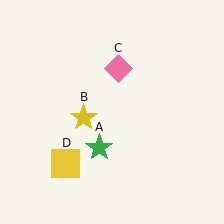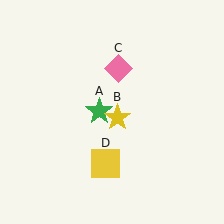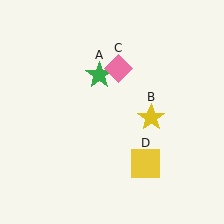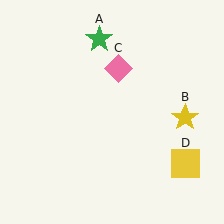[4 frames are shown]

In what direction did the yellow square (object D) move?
The yellow square (object D) moved right.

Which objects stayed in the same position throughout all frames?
Pink diamond (object C) remained stationary.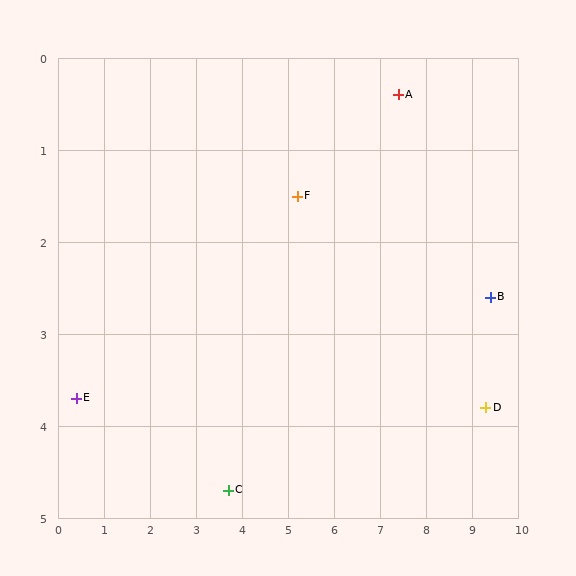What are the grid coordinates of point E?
Point E is at approximately (0.4, 3.7).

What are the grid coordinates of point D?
Point D is at approximately (9.3, 3.8).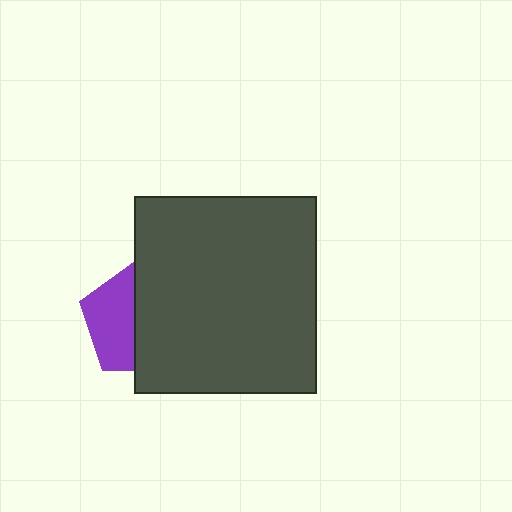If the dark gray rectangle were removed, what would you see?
You would see the complete purple pentagon.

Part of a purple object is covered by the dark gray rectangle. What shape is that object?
It is a pentagon.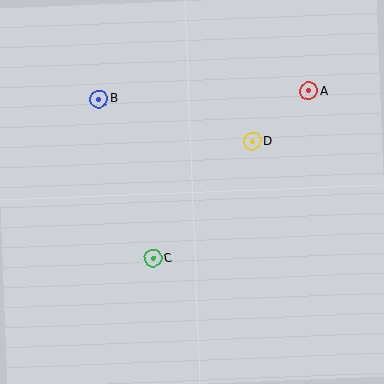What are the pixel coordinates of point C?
Point C is at (153, 258).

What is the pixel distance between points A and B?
The distance between A and B is 210 pixels.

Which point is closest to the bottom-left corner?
Point C is closest to the bottom-left corner.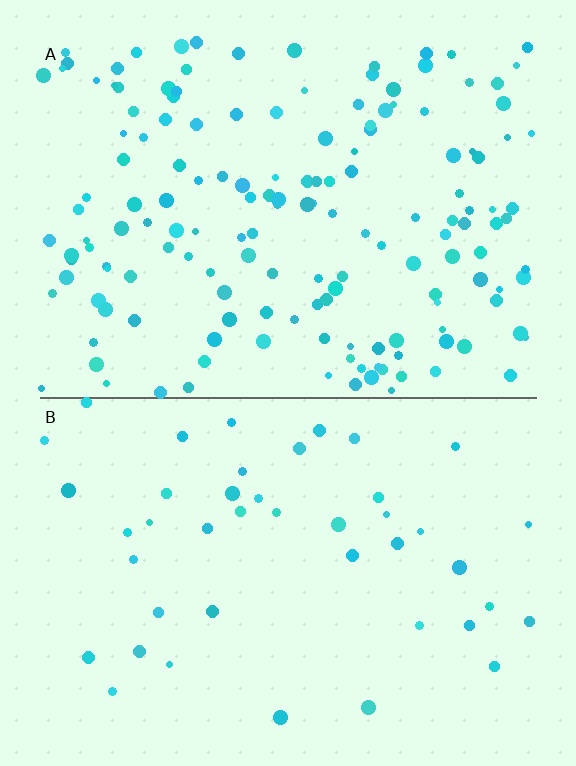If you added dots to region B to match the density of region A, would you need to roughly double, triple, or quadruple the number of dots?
Approximately quadruple.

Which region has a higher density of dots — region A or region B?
A (the top).